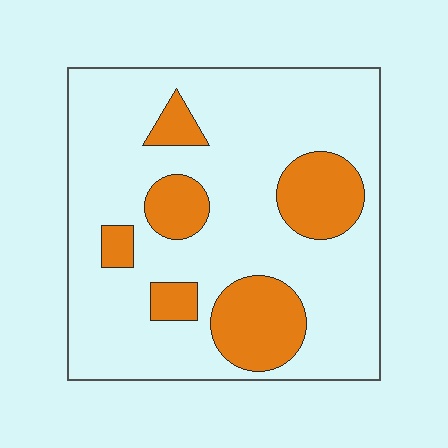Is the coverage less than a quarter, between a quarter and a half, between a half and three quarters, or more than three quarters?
Less than a quarter.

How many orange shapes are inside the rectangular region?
6.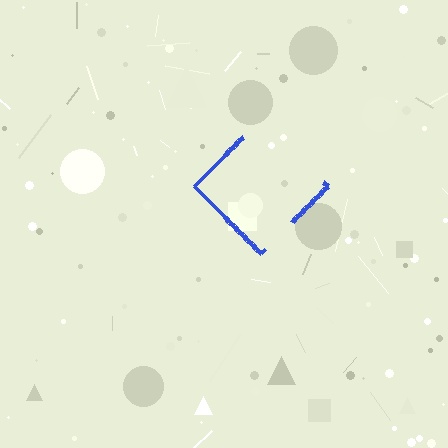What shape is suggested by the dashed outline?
The dashed outline suggests a diamond.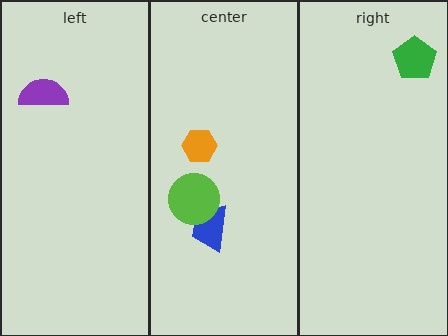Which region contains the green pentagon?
The right region.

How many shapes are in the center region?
3.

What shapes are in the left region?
The purple semicircle.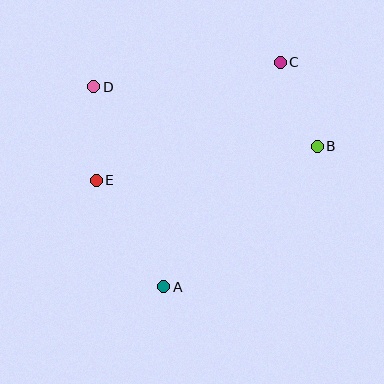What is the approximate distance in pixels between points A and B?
The distance between A and B is approximately 208 pixels.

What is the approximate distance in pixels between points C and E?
The distance between C and E is approximately 219 pixels.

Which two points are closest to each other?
Points B and C are closest to each other.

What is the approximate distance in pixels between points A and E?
The distance between A and E is approximately 126 pixels.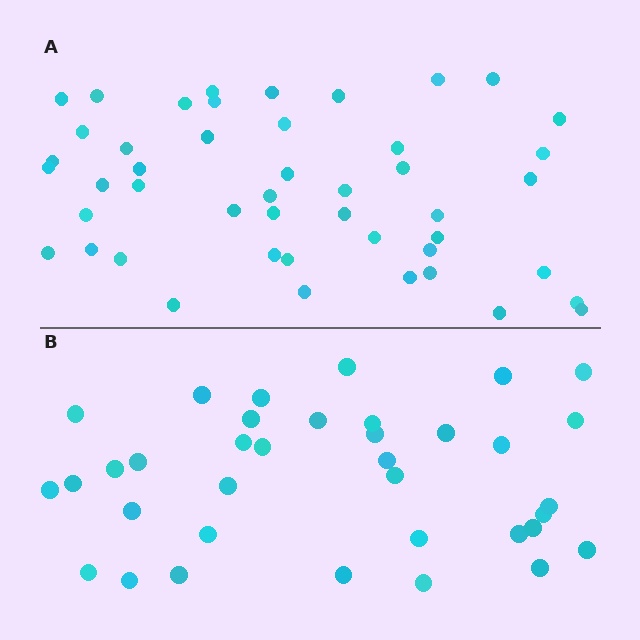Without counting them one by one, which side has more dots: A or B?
Region A (the top region) has more dots.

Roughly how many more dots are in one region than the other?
Region A has roughly 12 or so more dots than region B.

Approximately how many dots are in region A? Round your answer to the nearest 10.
About 50 dots. (The exact count is 47, which rounds to 50.)